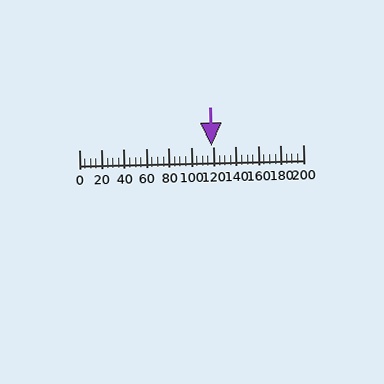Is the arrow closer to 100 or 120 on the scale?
The arrow is closer to 120.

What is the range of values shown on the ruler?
The ruler shows values from 0 to 200.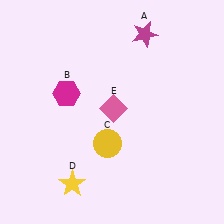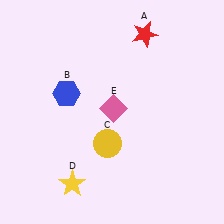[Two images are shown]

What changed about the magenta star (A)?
In Image 1, A is magenta. In Image 2, it changed to red.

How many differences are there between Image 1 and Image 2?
There are 2 differences between the two images.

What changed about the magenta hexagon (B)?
In Image 1, B is magenta. In Image 2, it changed to blue.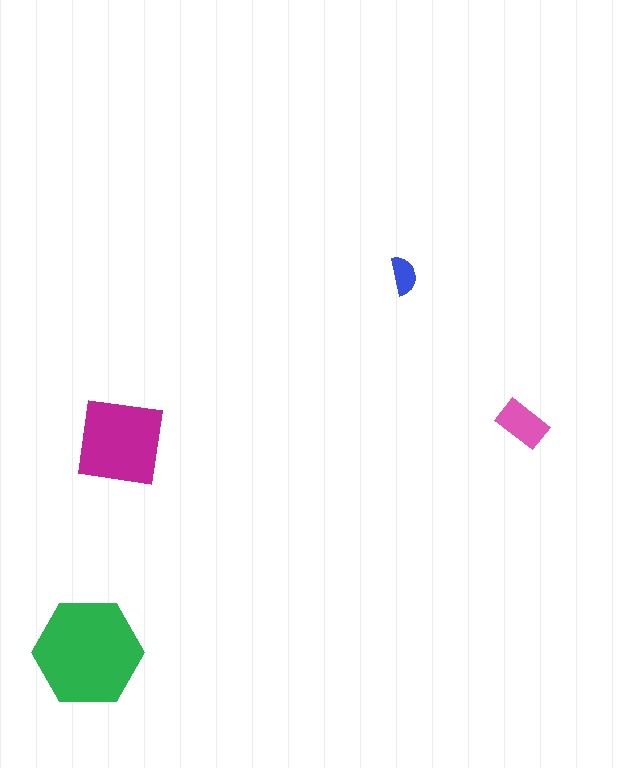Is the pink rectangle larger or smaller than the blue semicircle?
Larger.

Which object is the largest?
The green hexagon.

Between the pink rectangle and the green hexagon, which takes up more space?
The green hexagon.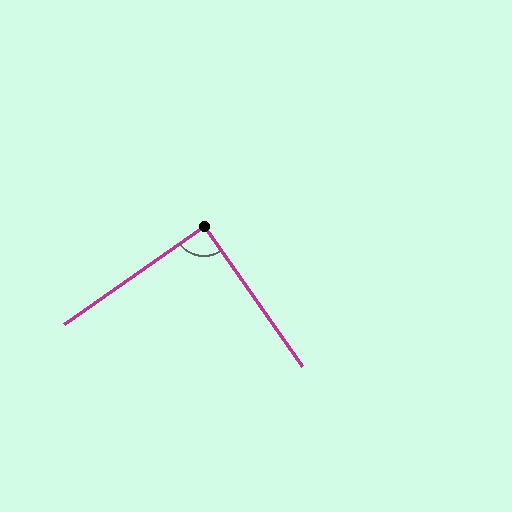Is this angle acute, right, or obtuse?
It is approximately a right angle.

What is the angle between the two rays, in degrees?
Approximately 90 degrees.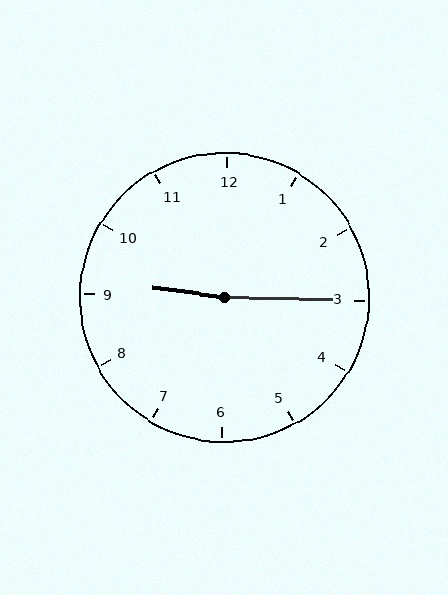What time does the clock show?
9:15.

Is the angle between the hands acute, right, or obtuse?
It is obtuse.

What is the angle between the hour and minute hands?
Approximately 172 degrees.